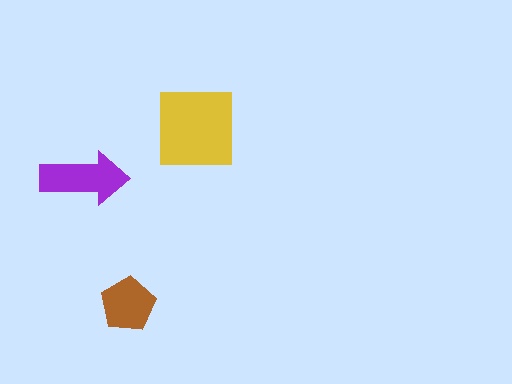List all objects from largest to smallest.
The yellow square, the purple arrow, the brown pentagon.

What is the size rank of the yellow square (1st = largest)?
1st.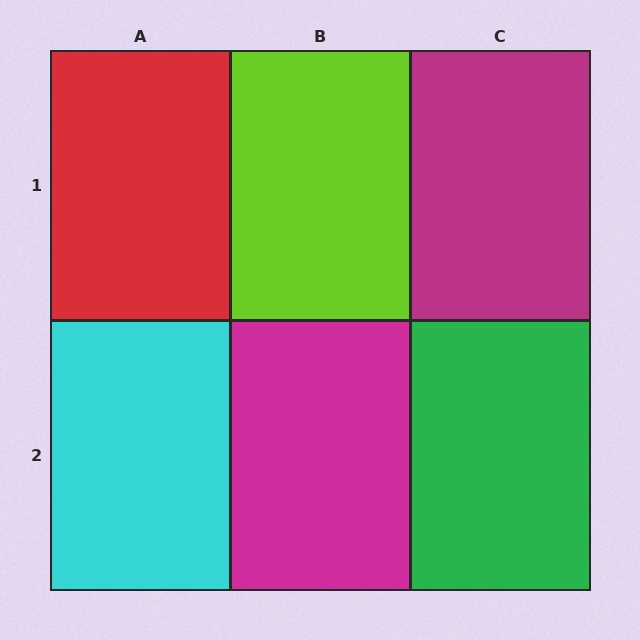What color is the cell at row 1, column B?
Lime.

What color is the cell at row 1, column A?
Red.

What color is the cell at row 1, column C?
Magenta.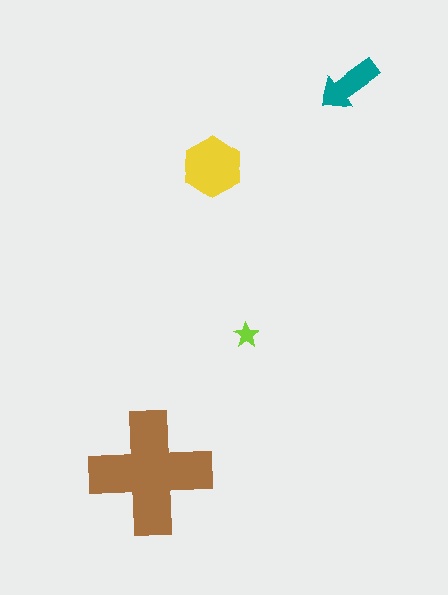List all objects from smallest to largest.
The lime star, the teal arrow, the yellow hexagon, the brown cross.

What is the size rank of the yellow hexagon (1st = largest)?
2nd.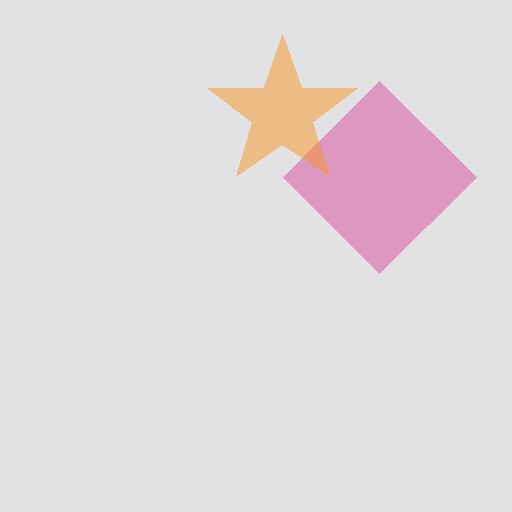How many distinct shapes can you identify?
There are 2 distinct shapes: a pink diamond, an orange star.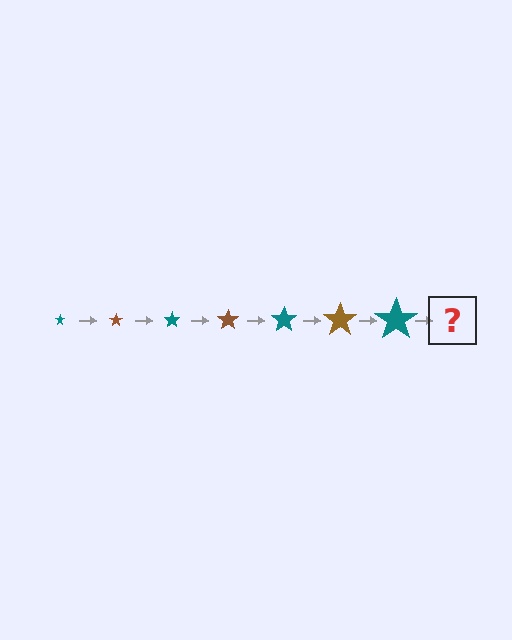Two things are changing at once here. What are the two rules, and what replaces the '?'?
The two rules are that the star grows larger each step and the color cycles through teal and brown. The '?' should be a brown star, larger than the previous one.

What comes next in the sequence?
The next element should be a brown star, larger than the previous one.